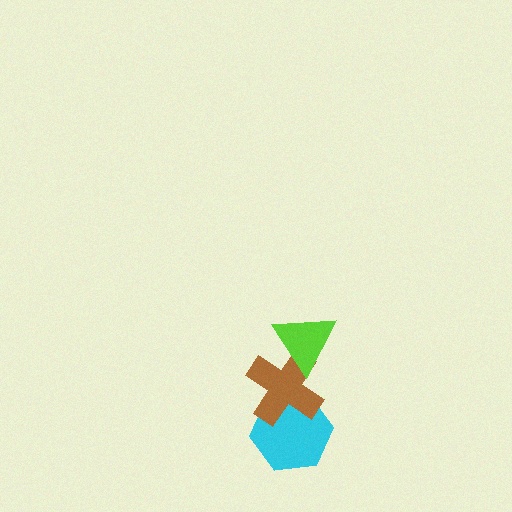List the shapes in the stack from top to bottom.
From top to bottom: the lime triangle, the brown cross, the cyan hexagon.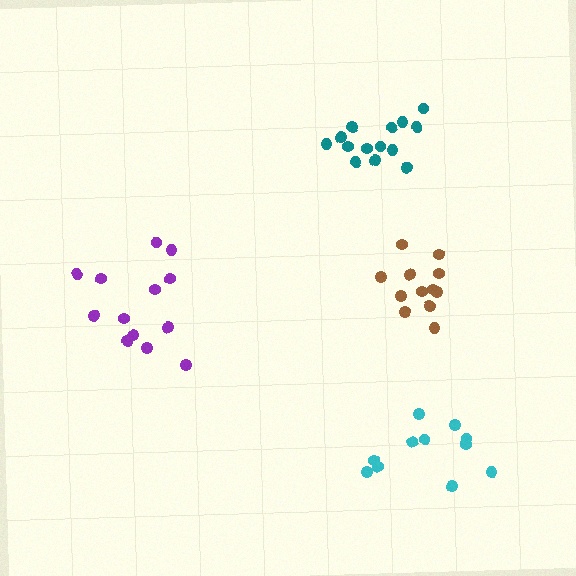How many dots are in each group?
Group 1: 14 dots, Group 2: 13 dots, Group 3: 11 dots, Group 4: 12 dots (50 total).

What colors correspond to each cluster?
The clusters are colored: teal, purple, cyan, brown.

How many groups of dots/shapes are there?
There are 4 groups.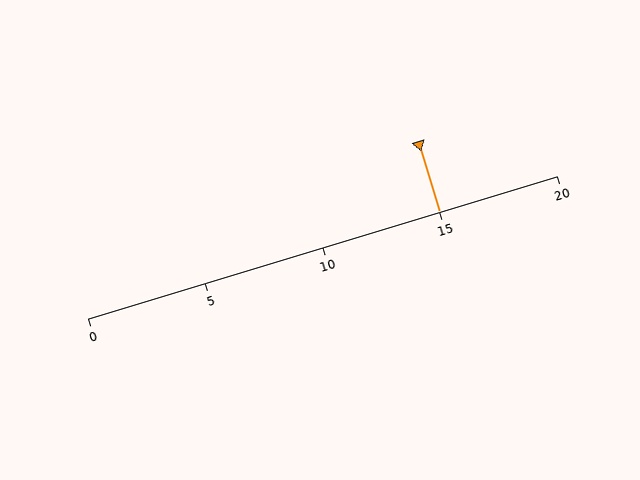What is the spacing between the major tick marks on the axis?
The major ticks are spaced 5 apart.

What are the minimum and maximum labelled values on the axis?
The axis runs from 0 to 20.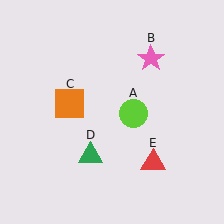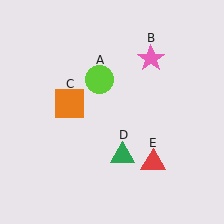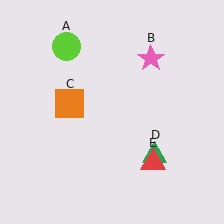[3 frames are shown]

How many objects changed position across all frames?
2 objects changed position: lime circle (object A), green triangle (object D).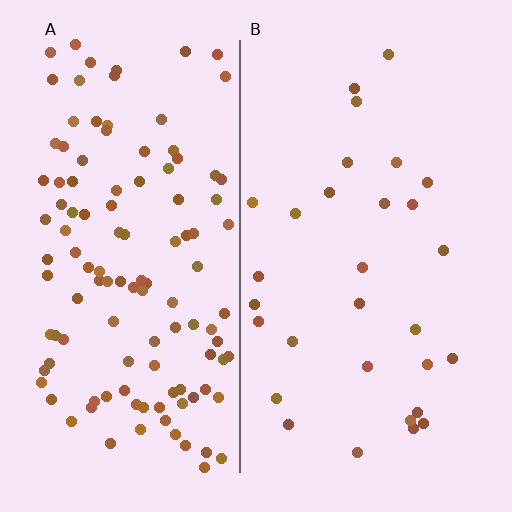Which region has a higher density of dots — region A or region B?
A (the left).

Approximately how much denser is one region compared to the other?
Approximately 4.0× — region A over region B.